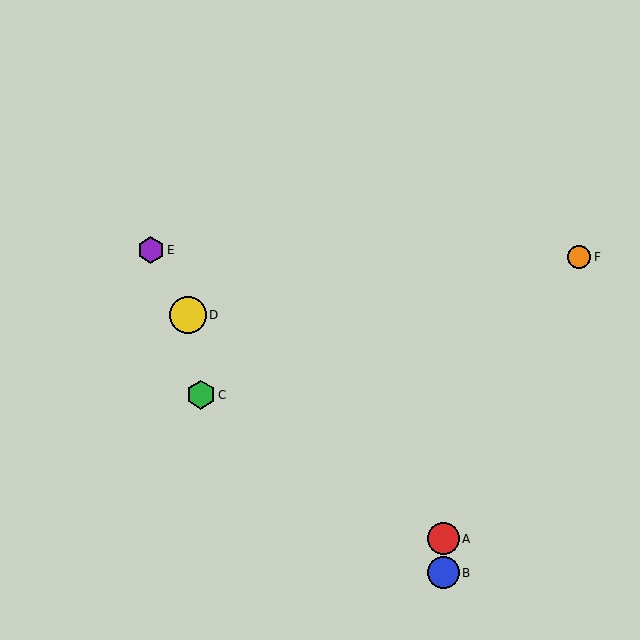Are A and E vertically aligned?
No, A is at x≈443 and E is at x≈151.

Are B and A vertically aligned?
Yes, both are at x≈443.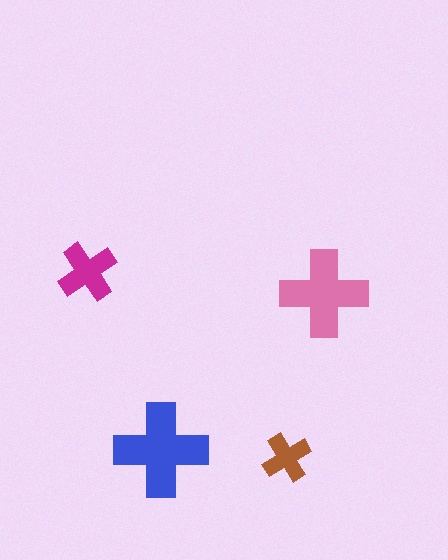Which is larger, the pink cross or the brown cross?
The pink one.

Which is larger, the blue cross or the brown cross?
The blue one.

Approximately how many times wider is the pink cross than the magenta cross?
About 1.5 times wider.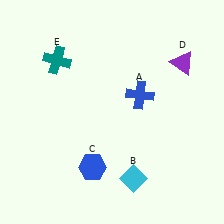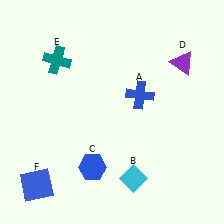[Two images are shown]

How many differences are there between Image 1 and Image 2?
There is 1 difference between the two images.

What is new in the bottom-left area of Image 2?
A blue square (F) was added in the bottom-left area of Image 2.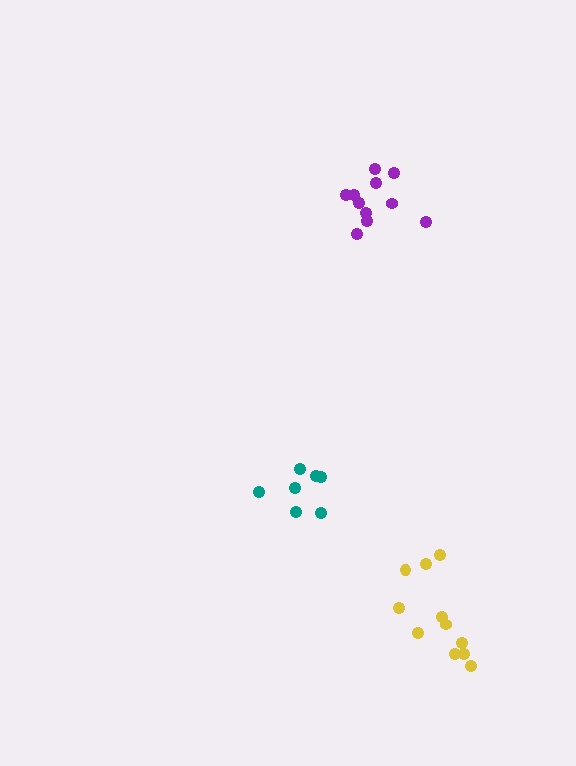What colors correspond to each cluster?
The clusters are colored: teal, yellow, purple.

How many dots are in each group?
Group 1: 7 dots, Group 2: 11 dots, Group 3: 11 dots (29 total).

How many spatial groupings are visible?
There are 3 spatial groupings.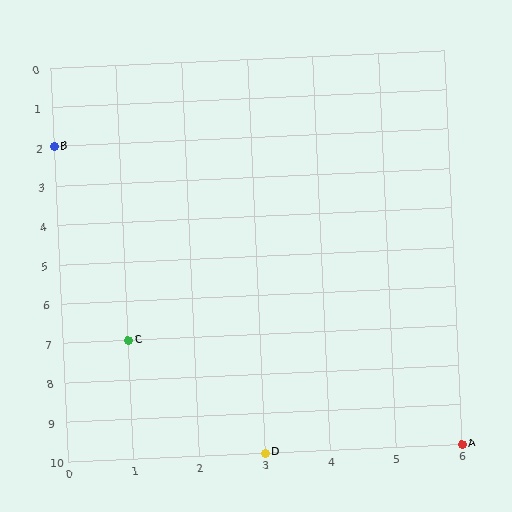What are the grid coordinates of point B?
Point B is at grid coordinates (0, 2).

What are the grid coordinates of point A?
Point A is at grid coordinates (6, 10).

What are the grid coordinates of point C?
Point C is at grid coordinates (1, 7).